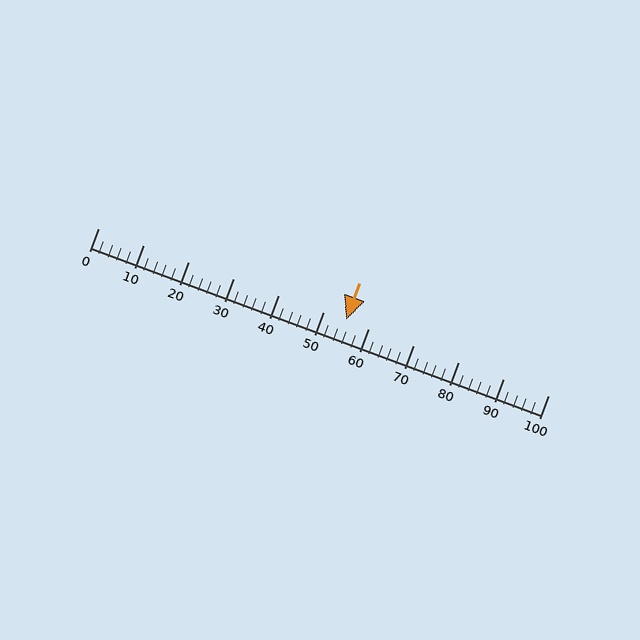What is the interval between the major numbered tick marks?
The major tick marks are spaced 10 units apart.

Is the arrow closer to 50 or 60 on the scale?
The arrow is closer to 60.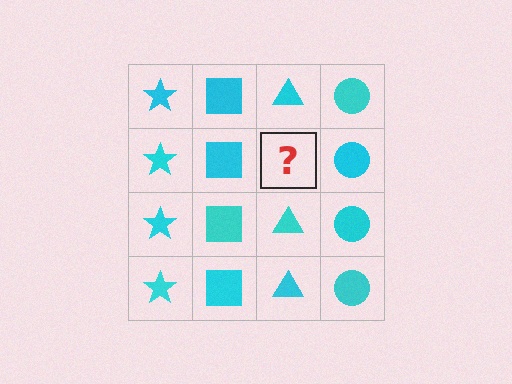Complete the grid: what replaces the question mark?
The question mark should be replaced with a cyan triangle.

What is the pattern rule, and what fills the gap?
The rule is that each column has a consistent shape. The gap should be filled with a cyan triangle.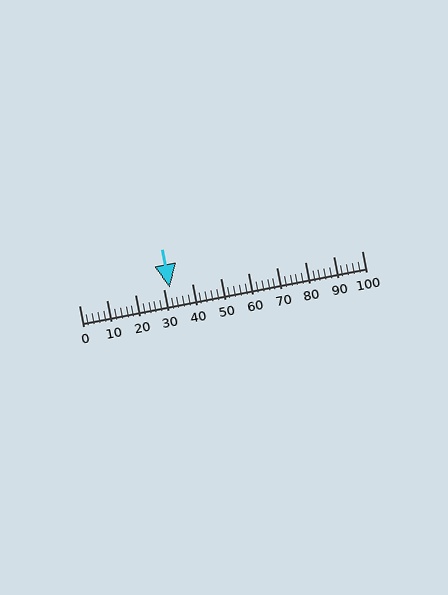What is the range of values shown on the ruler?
The ruler shows values from 0 to 100.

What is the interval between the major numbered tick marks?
The major tick marks are spaced 10 units apart.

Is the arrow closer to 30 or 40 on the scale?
The arrow is closer to 30.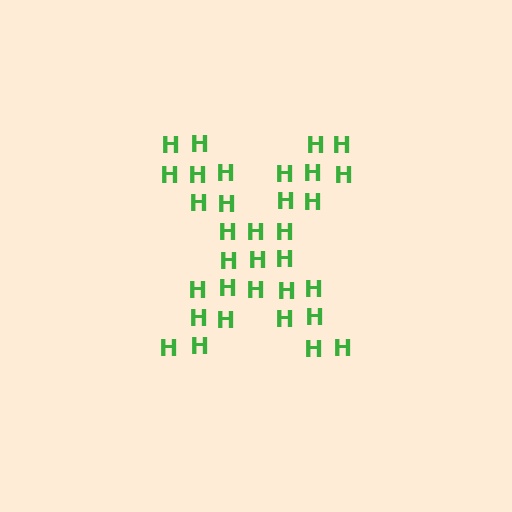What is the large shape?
The large shape is the letter X.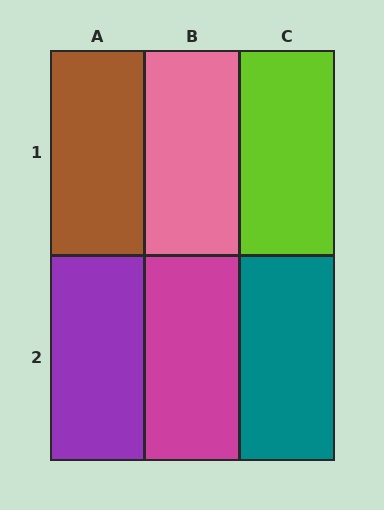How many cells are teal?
1 cell is teal.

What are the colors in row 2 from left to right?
Purple, magenta, teal.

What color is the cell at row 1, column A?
Brown.